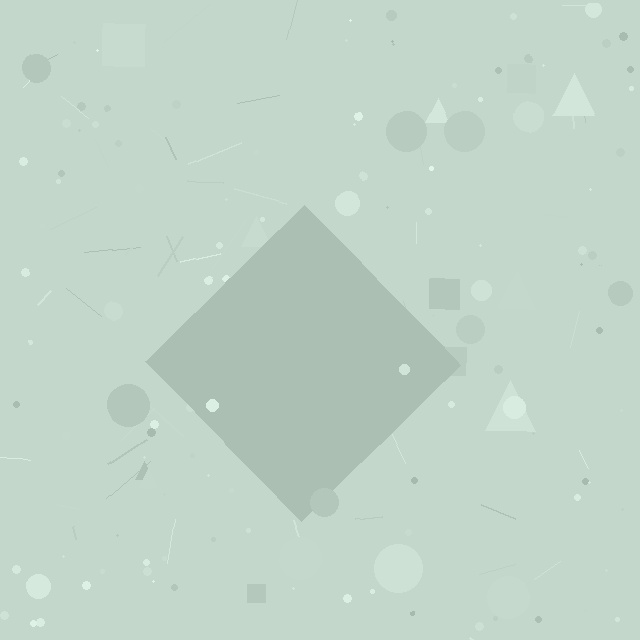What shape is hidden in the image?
A diamond is hidden in the image.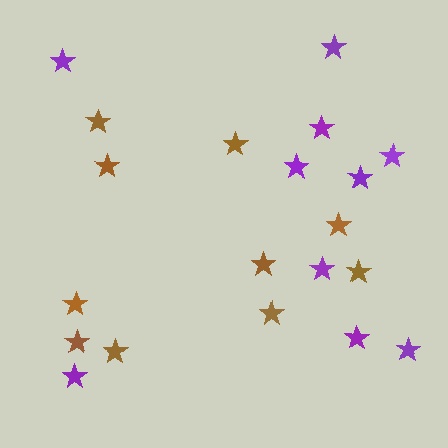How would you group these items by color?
There are 2 groups: one group of brown stars (10) and one group of purple stars (10).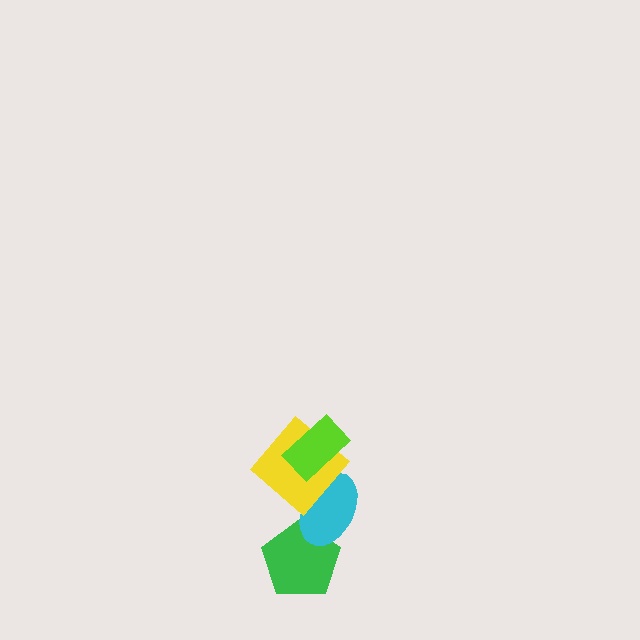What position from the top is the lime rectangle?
The lime rectangle is 1st from the top.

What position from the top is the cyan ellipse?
The cyan ellipse is 3rd from the top.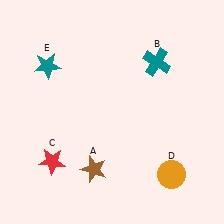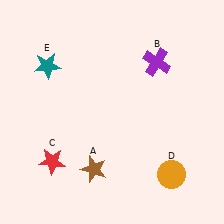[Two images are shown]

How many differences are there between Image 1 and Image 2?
There is 1 difference between the two images.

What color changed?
The cross (B) changed from teal in Image 1 to purple in Image 2.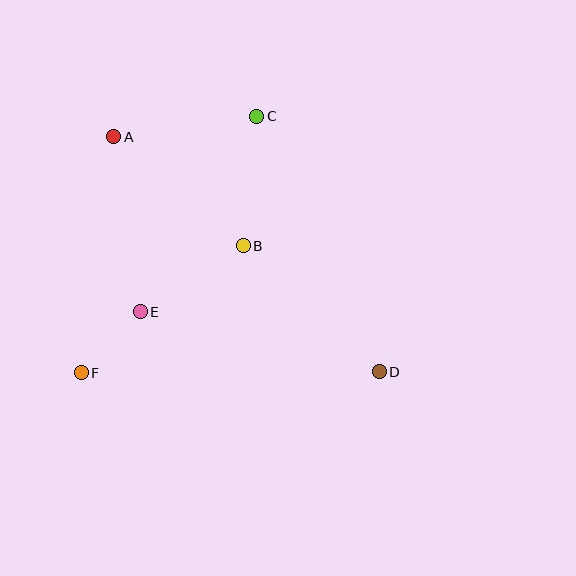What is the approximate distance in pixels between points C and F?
The distance between C and F is approximately 311 pixels.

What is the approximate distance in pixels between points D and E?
The distance between D and E is approximately 246 pixels.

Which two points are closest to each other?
Points E and F are closest to each other.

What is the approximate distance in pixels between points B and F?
The distance between B and F is approximately 206 pixels.